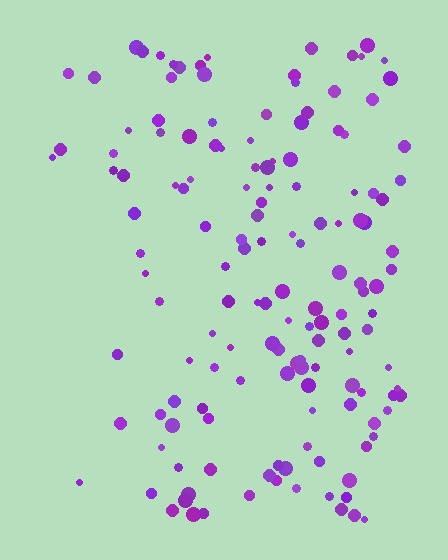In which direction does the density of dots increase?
From left to right, with the right side densest.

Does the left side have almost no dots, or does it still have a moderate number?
Still a moderate number, just noticeably fewer than the right.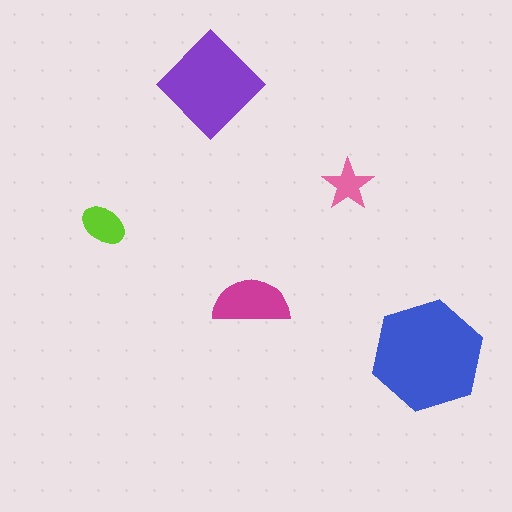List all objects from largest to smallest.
The blue hexagon, the purple diamond, the magenta semicircle, the lime ellipse, the pink star.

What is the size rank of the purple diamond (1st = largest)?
2nd.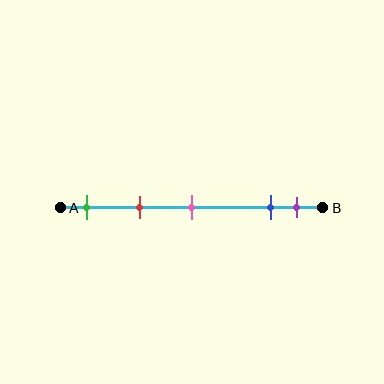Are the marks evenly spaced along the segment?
No, the marks are not evenly spaced.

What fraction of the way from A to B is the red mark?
The red mark is approximately 30% (0.3) of the way from A to B.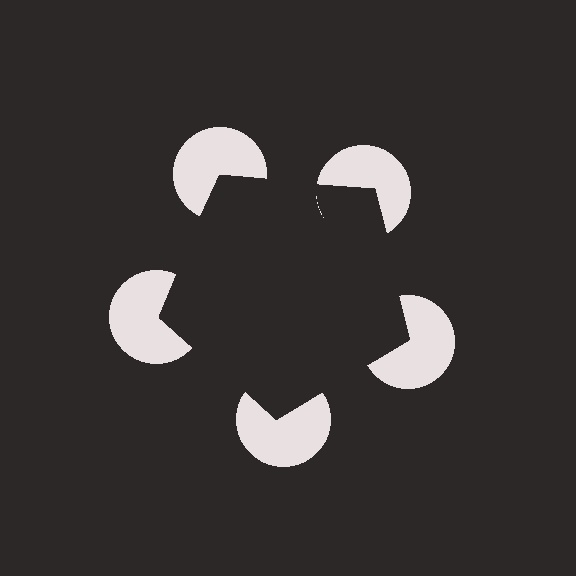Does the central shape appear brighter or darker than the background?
It typically appears slightly darker than the background, even though no actual brightness change is drawn.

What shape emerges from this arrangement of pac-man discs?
An illusory pentagon — its edges are inferred from the aligned wedge cuts in the pac-man discs, not physically drawn.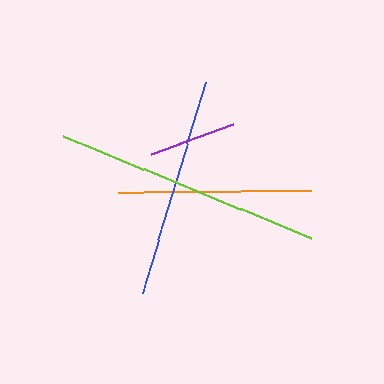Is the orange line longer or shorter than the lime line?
The lime line is longer than the orange line.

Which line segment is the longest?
The lime line is the longest at approximately 268 pixels.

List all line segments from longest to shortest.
From longest to shortest: lime, blue, orange, purple.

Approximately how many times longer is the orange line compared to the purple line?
The orange line is approximately 2.2 times the length of the purple line.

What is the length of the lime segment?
The lime segment is approximately 268 pixels long.